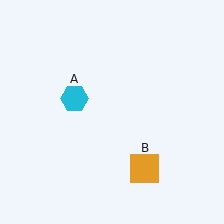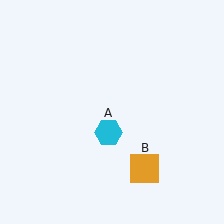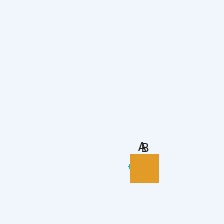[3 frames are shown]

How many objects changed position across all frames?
1 object changed position: cyan hexagon (object A).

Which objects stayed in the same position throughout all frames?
Orange square (object B) remained stationary.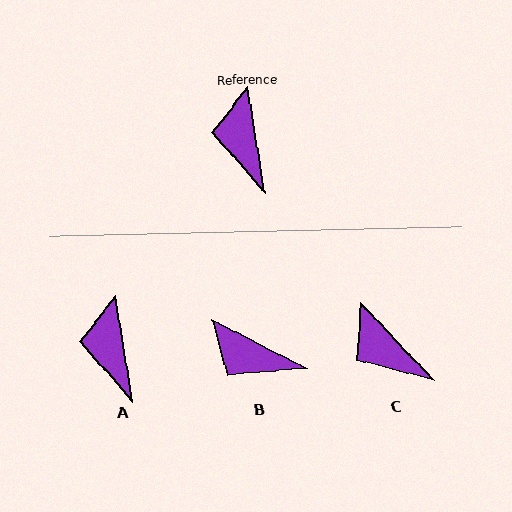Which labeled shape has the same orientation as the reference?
A.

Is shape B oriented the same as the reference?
No, it is off by about 54 degrees.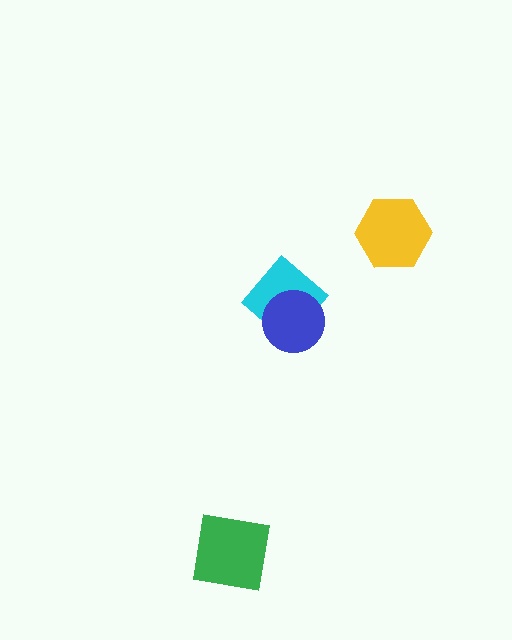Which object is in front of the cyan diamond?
The blue circle is in front of the cyan diamond.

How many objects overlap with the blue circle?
1 object overlaps with the blue circle.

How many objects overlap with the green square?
0 objects overlap with the green square.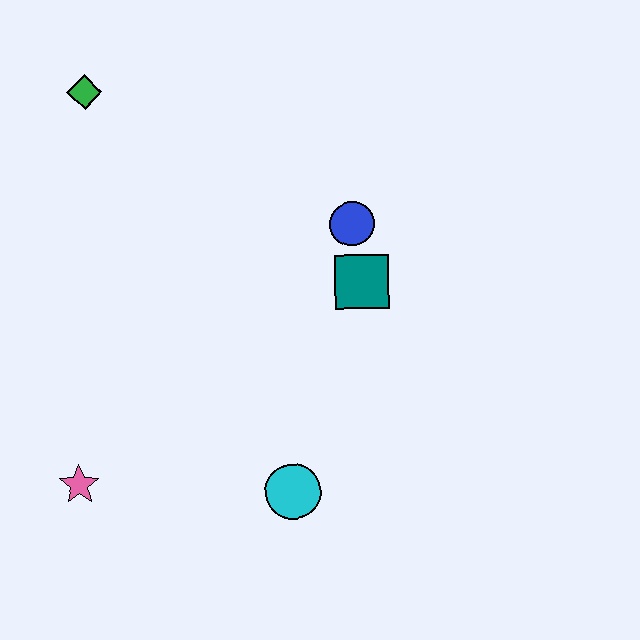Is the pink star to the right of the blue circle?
No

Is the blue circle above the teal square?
Yes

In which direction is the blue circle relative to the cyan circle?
The blue circle is above the cyan circle.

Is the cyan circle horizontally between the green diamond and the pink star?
No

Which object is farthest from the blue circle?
The pink star is farthest from the blue circle.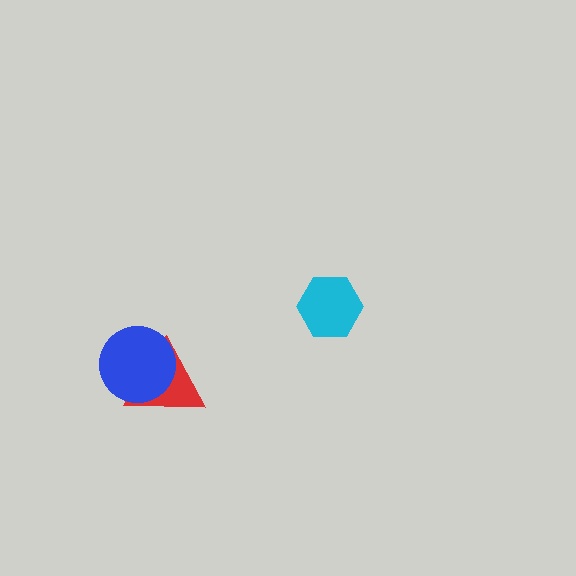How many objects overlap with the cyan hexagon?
0 objects overlap with the cyan hexagon.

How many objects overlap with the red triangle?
1 object overlaps with the red triangle.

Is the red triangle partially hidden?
Yes, it is partially covered by another shape.